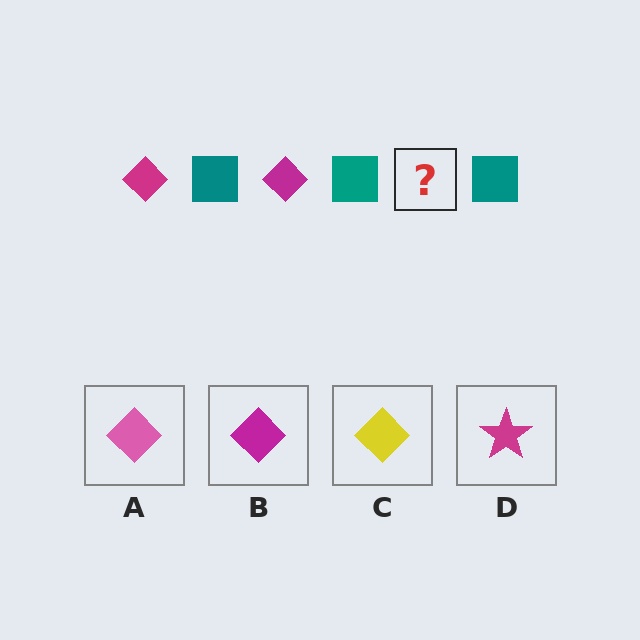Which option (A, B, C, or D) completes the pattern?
B.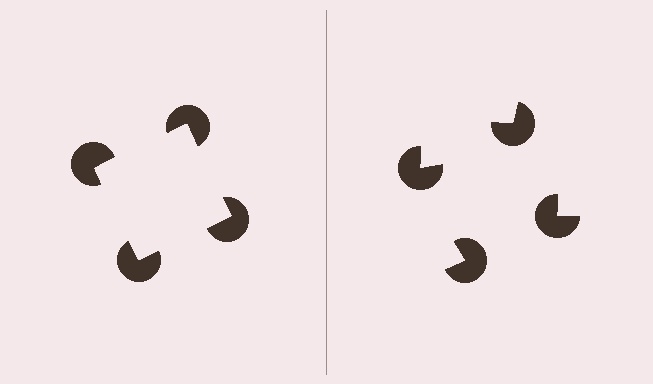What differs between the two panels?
The pac-man discs are positioned identically on both sides; only the wedge orientations differ. On the left they align to a square; on the right they are misaligned.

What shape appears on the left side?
An illusory square.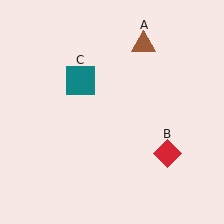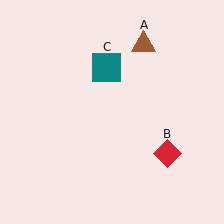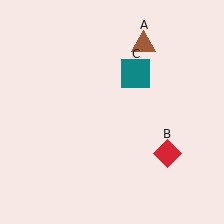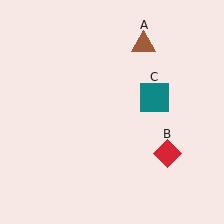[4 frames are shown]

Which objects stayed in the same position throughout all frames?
Brown triangle (object A) and red diamond (object B) remained stationary.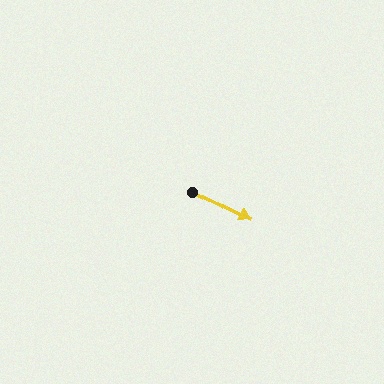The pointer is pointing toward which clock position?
Roughly 4 o'clock.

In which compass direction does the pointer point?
Southeast.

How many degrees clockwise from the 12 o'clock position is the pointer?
Approximately 117 degrees.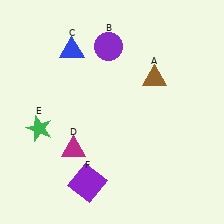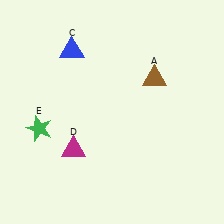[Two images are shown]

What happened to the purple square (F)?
The purple square (F) was removed in Image 2. It was in the bottom-left area of Image 1.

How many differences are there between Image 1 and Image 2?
There are 2 differences between the two images.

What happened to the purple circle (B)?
The purple circle (B) was removed in Image 2. It was in the top-left area of Image 1.